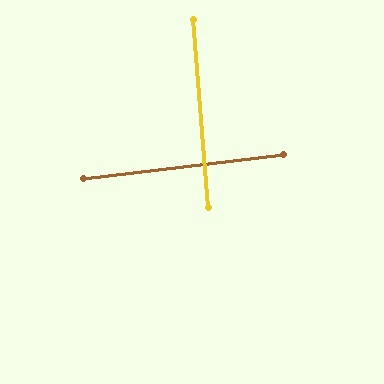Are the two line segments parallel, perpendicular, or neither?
Perpendicular — they meet at approximately 88°.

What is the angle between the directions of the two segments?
Approximately 88 degrees.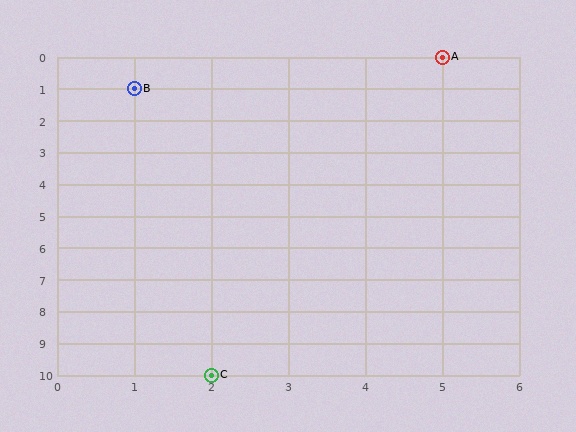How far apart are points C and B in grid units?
Points C and B are 1 column and 9 rows apart (about 9.1 grid units diagonally).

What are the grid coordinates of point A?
Point A is at grid coordinates (5, 0).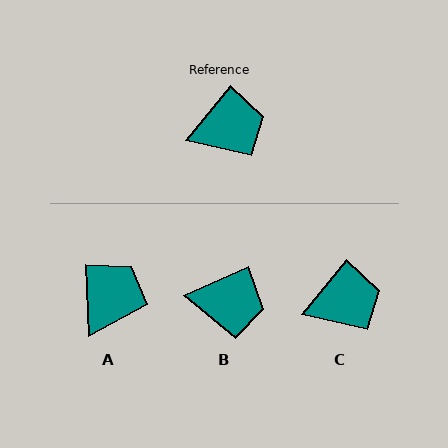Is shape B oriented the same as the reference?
No, it is off by about 27 degrees.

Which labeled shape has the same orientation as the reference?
C.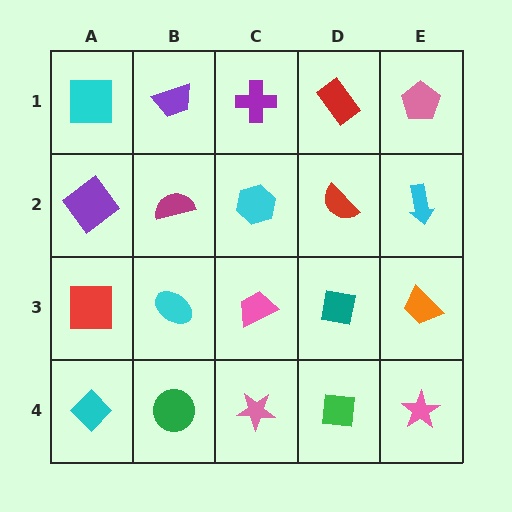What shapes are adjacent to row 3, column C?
A cyan hexagon (row 2, column C), a pink star (row 4, column C), a cyan ellipse (row 3, column B), a teal square (row 3, column D).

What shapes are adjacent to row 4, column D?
A teal square (row 3, column D), a pink star (row 4, column C), a pink star (row 4, column E).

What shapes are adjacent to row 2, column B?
A purple trapezoid (row 1, column B), a cyan ellipse (row 3, column B), a purple diamond (row 2, column A), a cyan hexagon (row 2, column C).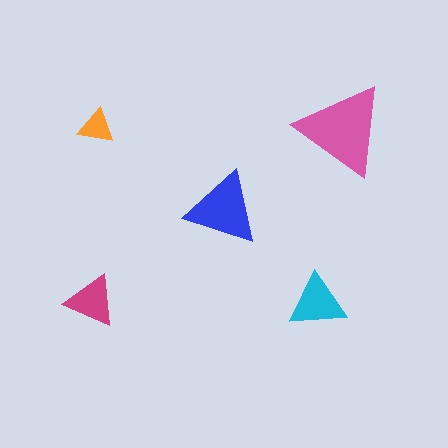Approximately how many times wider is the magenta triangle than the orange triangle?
About 1.5 times wider.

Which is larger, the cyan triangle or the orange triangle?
The cyan one.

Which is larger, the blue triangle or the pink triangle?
The pink one.